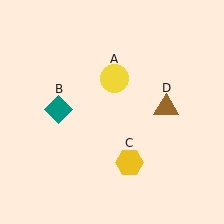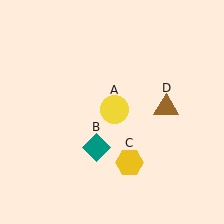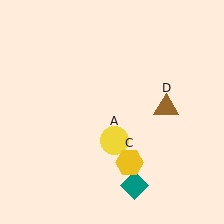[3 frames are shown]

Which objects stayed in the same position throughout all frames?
Yellow hexagon (object C) and brown triangle (object D) remained stationary.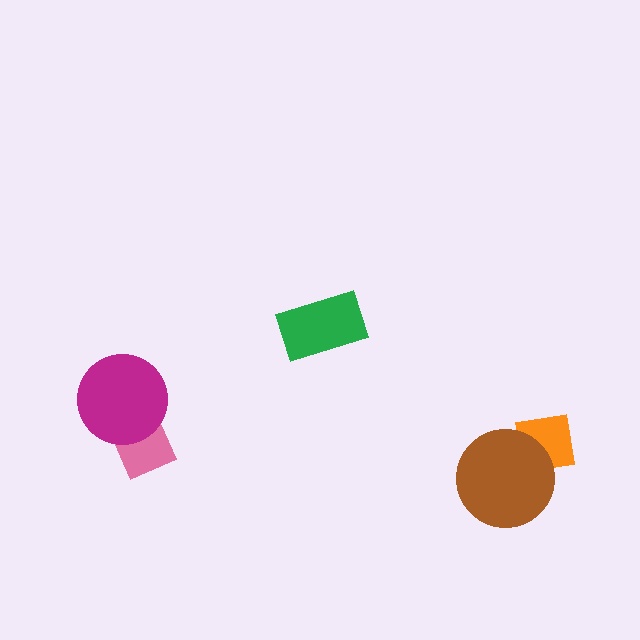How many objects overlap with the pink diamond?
1 object overlaps with the pink diamond.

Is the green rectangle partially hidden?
No, no other shape covers it.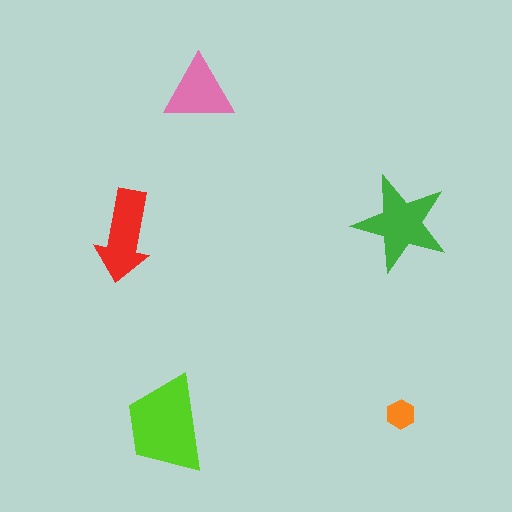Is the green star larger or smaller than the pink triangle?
Larger.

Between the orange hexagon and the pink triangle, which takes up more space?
The pink triangle.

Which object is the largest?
The lime trapezoid.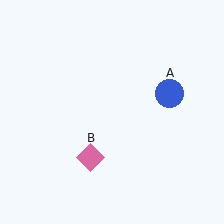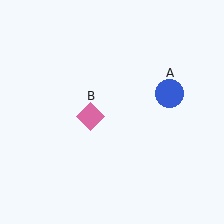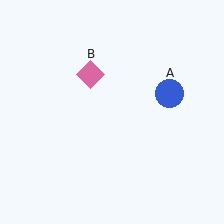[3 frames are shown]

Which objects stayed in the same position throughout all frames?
Blue circle (object A) remained stationary.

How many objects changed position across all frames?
1 object changed position: pink diamond (object B).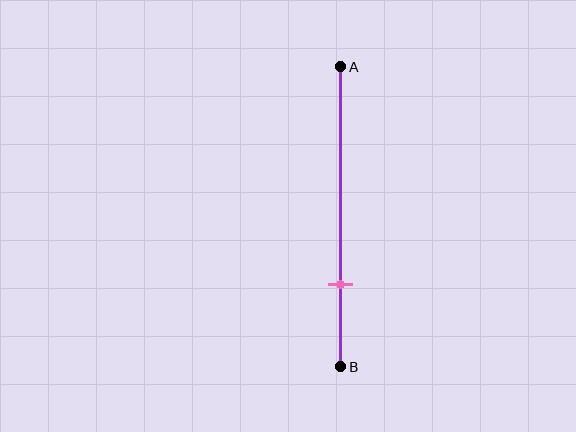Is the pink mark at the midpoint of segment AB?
No, the mark is at about 70% from A, not at the 50% midpoint.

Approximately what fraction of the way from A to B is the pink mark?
The pink mark is approximately 70% of the way from A to B.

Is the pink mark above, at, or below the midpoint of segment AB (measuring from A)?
The pink mark is below the midpoint of segment AB.